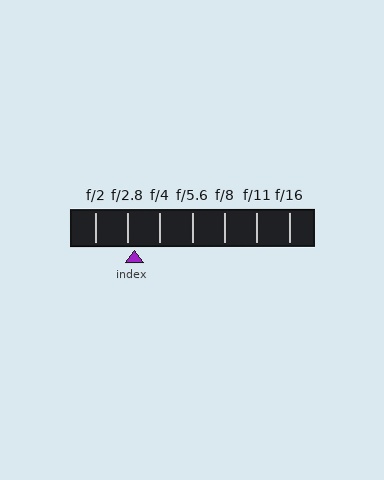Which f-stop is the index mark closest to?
The index mark is closest to f/2.8.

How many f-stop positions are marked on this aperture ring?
There are 7 f-stop positions marked.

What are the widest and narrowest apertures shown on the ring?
The widest aperture shown is f/2 and the narrowest is f/16.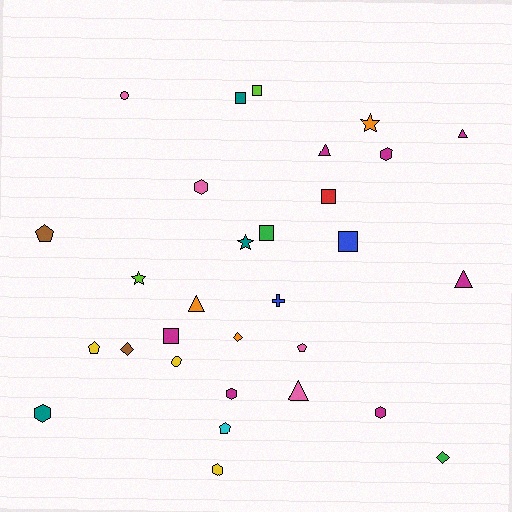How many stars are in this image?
There are 3 stars.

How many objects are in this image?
There are 30 objects.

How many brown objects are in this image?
There are 2 brown objects.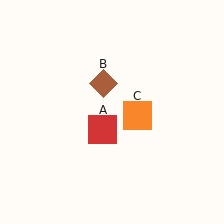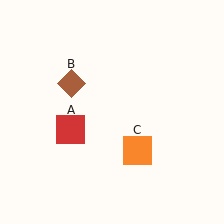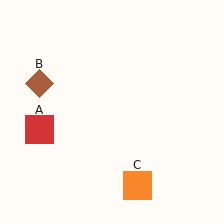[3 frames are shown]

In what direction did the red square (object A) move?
The red square (object A) moved left.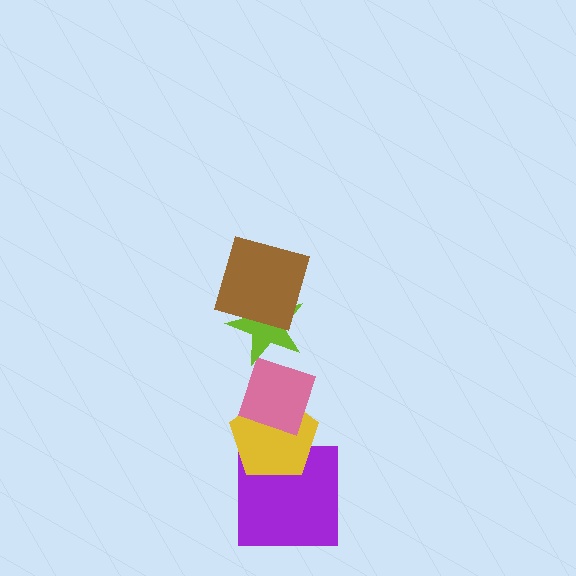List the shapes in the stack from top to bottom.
From top to bottom: the brown square, the lime star, the pink diamond, the yellow pentagon, the purple square.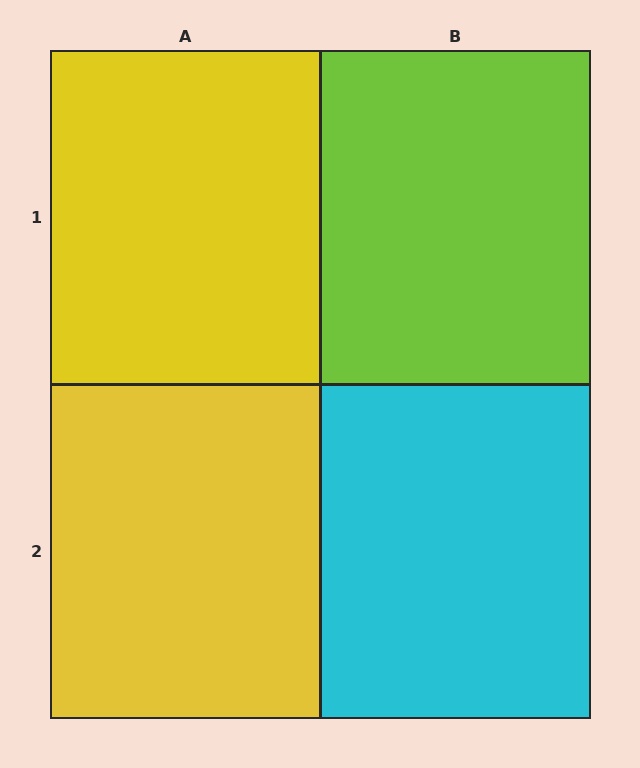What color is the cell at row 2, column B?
Cyan.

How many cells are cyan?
1 cell is cyan.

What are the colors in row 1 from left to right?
Yellow, lime.